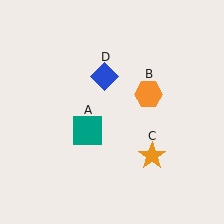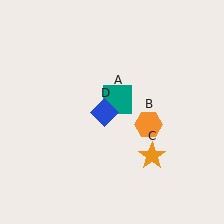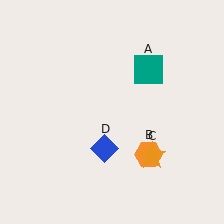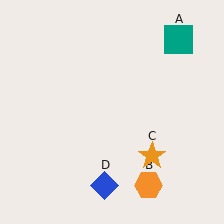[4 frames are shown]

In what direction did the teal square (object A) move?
The teal square (object A) moved up and to the right.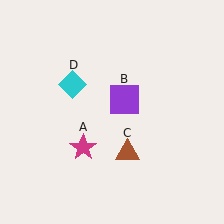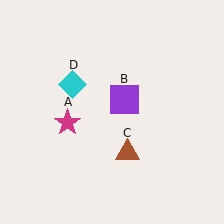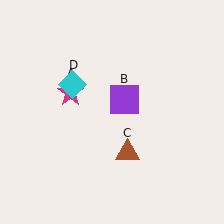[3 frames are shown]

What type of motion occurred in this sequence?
The magenta star (object A) rotated clockwise around the center of the scene.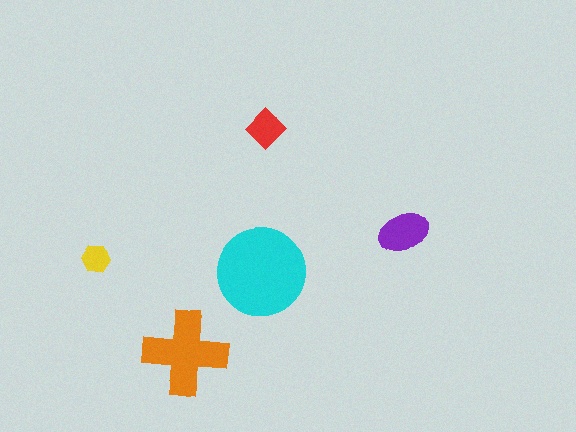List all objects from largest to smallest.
The cyan circle, the orange cross, the purple ellipse, the red diamond, the yellow hexagon.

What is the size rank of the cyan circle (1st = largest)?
1st.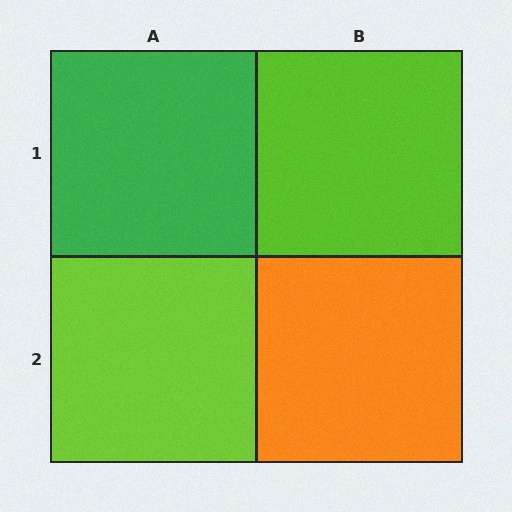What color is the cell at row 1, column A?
Green.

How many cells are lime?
2 cells are lime.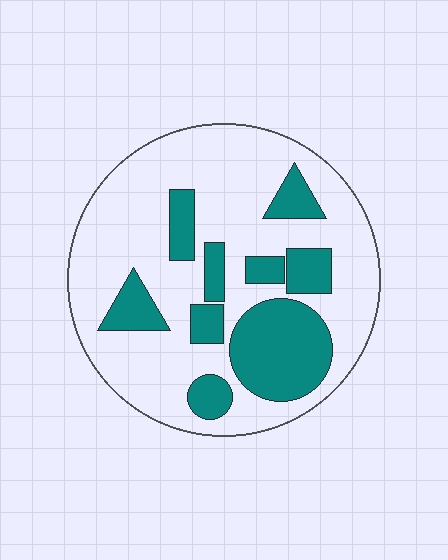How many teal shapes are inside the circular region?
9.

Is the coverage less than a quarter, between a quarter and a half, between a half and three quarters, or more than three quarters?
Between a quarter and a half.